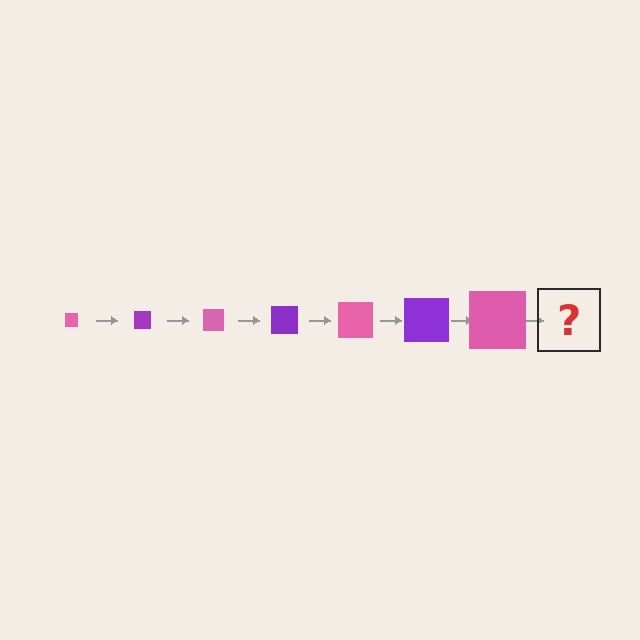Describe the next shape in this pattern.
It should be a purple square, larger than the previous one.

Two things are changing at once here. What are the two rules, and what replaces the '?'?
The two rules are that the square grows larger each step and the color cycles through pink and purple. The '?' should be a purple square, larger than the previous one.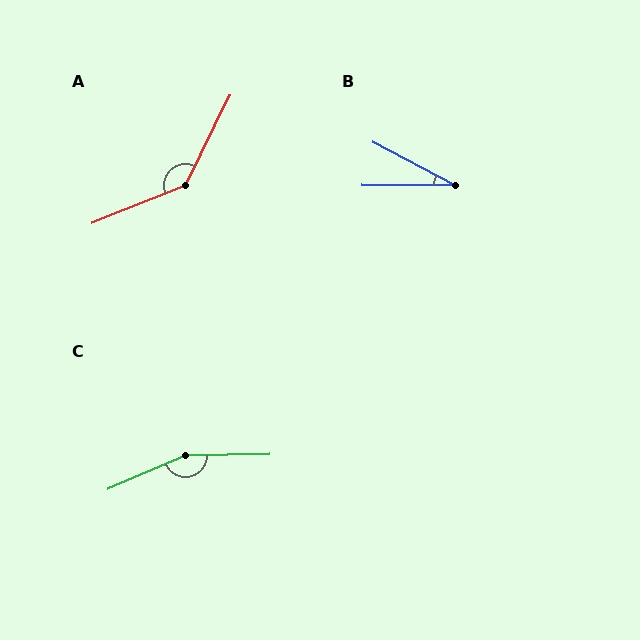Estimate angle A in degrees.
Approximately 138 degrees.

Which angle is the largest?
C, at approximately 157 degrees.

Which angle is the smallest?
B, at approximately 28 degrees.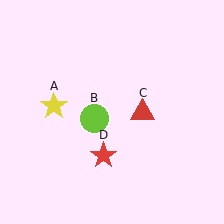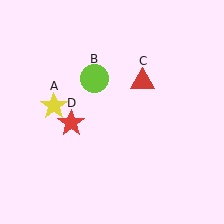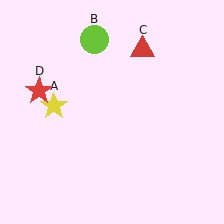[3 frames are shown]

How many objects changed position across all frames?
3 objects changed position: lime circle (object B), red triangle (object C), red star (object D).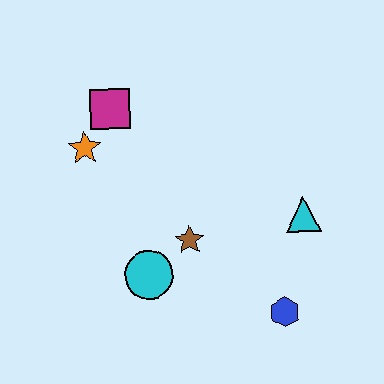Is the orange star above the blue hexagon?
Yes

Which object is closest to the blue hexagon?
The cyan triangle is closest to the blue hexagon.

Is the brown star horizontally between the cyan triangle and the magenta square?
Yes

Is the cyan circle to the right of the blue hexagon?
No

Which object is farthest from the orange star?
The blue hexagon is farthest from the orange star.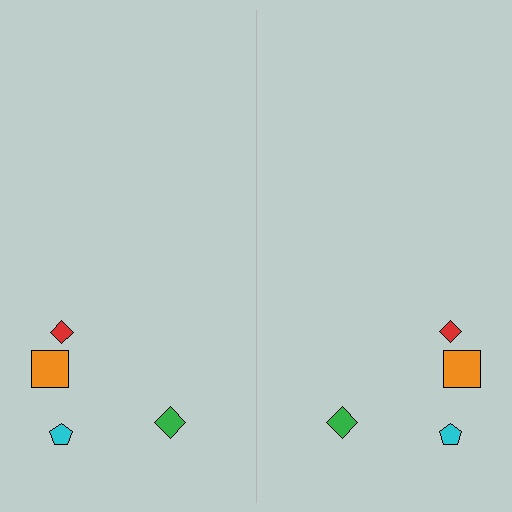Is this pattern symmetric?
Yes, this pattern has bilateral (reflection) symmetry.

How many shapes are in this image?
There are 8 shapes in this image.